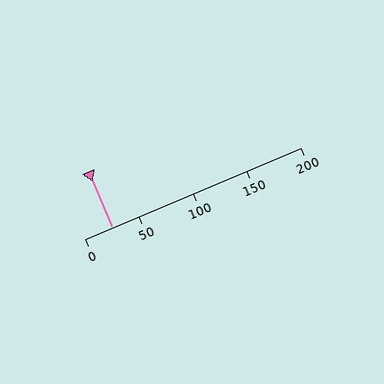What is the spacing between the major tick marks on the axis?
The major ticks are spaced 50 apart.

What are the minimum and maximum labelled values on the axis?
The axis runs from 0 to 200.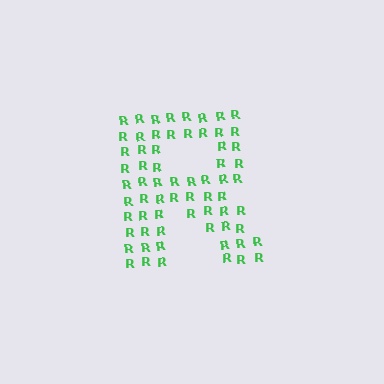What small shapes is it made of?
It is made of small letter R's.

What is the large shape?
The large shape is the letter R.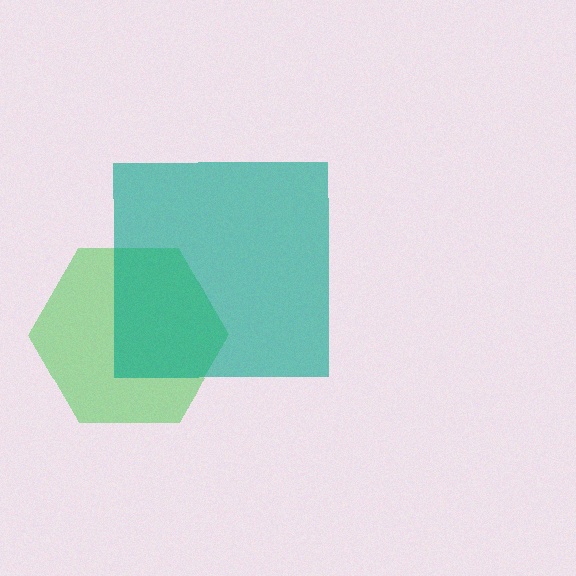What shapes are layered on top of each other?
The layered shapes are: a green hexagon, a teal square.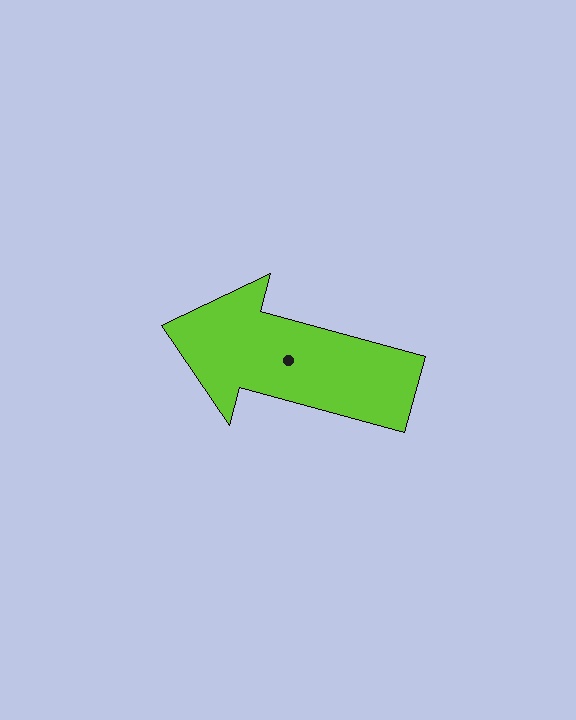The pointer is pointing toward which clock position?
Roughly 10 o'clock.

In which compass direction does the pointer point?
West.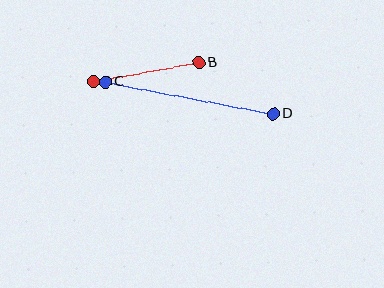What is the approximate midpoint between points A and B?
The midpoint is at approximately (146, 72) pixels.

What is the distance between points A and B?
The distance is approximately 107 pixels.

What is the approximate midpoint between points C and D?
The midpoint is at approximately (189, 98) pixels.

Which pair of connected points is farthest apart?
Points C and D are farthest apart.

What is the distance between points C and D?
The distance is approximately 171 pixels.